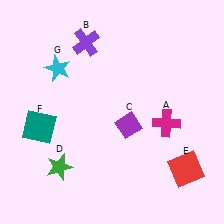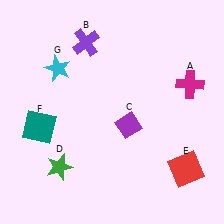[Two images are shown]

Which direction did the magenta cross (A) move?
The magenta cross (A) moved up.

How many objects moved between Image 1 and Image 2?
1 object moved between the two images.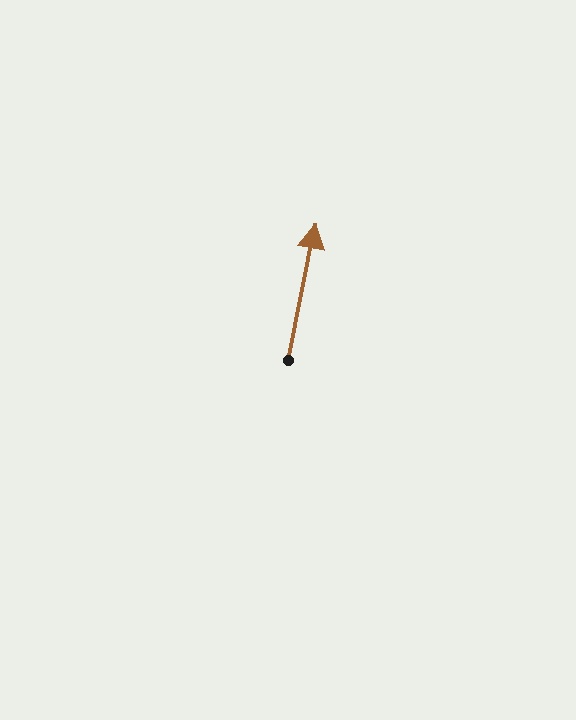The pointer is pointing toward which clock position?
Roughly 12 o'clock.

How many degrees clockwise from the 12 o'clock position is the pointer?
Approximately 12 degrees.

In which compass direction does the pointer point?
North.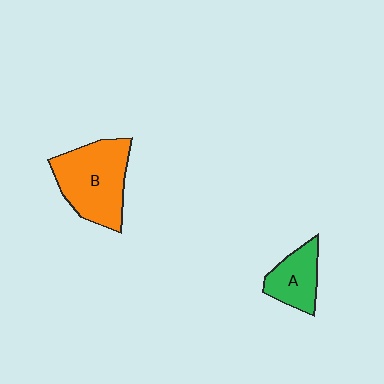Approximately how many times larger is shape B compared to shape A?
Approximately 1.9 times.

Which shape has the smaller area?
Shape A (green).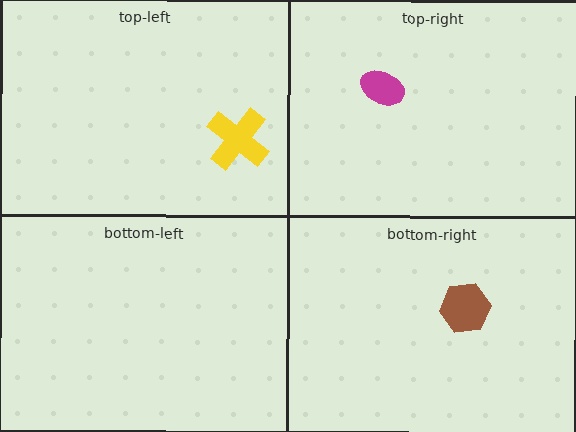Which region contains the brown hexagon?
The bottom-right region.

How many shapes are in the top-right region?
1.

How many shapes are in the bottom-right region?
1.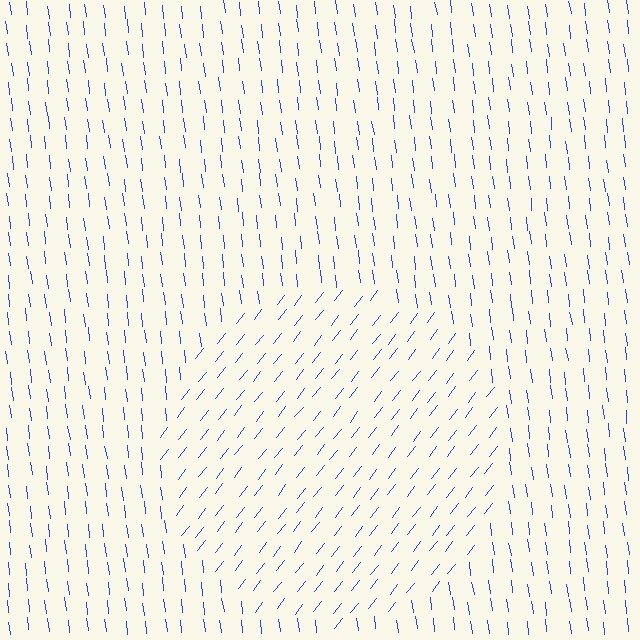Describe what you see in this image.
The image is filled with small blue line segments. A circle region in the image has lines oriented differently from the surrounding lines, creating a visible texture boundary.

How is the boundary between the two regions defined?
The boundary is defined purely by a change in line orientation (approximately 45 degrees difference). All lines are the same color and thickness.